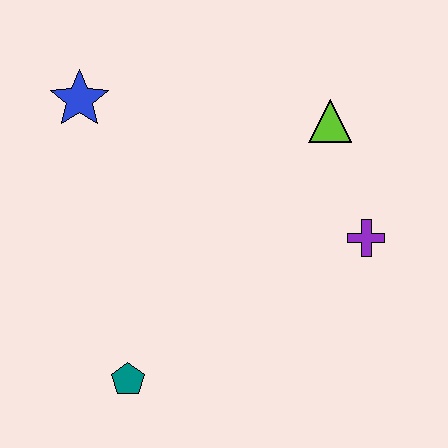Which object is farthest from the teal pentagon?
The lime triangle is farthest from the teal pentagon.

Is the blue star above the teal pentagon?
Yes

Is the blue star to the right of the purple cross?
No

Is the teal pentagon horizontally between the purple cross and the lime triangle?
No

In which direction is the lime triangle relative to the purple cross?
The lime triangle is above the purple cross.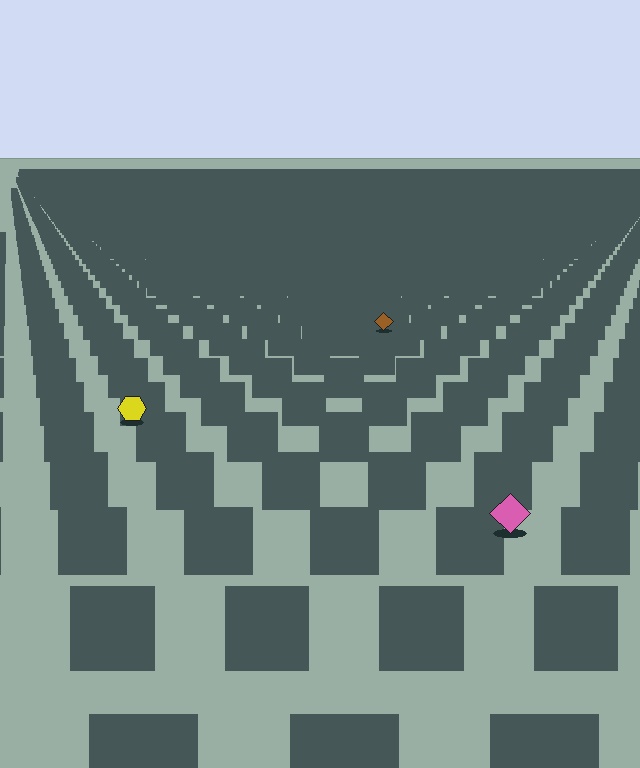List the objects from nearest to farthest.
From nearest to farthest: the pink diamond, the yellow hexagon, the brown diamond.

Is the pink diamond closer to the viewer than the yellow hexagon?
Yes. The pink diamond is closer — you can tell from the texture gradient: the ground texture is coarser near it.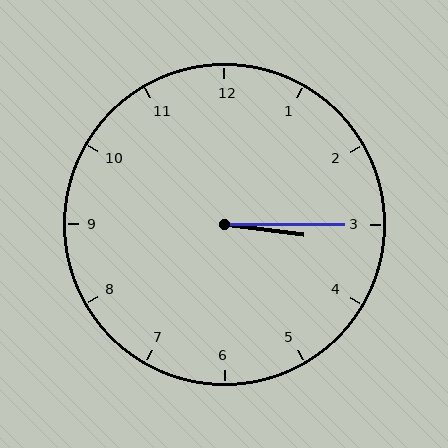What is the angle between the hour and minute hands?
Approximately 8 degrees.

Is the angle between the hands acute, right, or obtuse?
It is acute.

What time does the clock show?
3:15.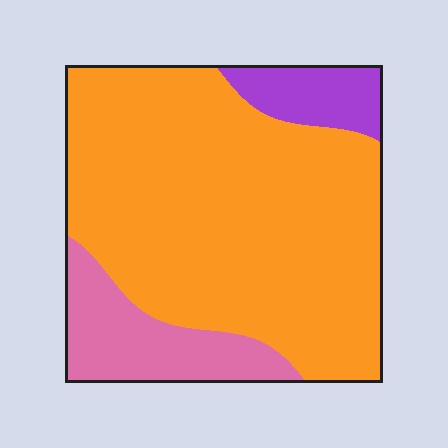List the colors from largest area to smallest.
From largest to smallest: orange, pink, purple.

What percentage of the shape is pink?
Pink takes up about one sixth (1/6) of the shape.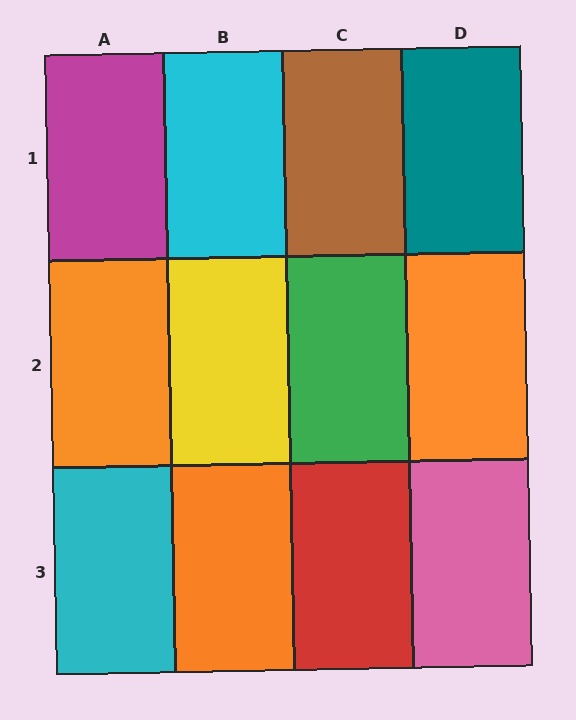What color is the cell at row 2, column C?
Green.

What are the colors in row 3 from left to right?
Cyan, orange, red, pink.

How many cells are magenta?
1 cell is magenta.